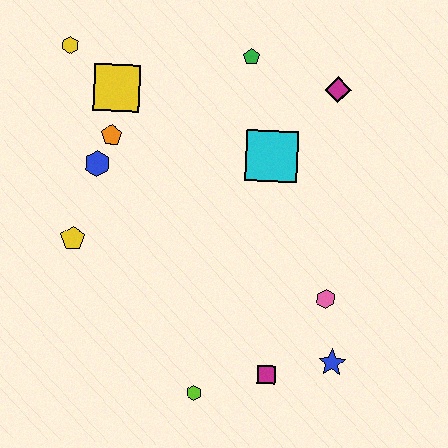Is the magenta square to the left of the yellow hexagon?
No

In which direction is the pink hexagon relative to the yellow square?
The pink hexagon is to the right of the yellow square.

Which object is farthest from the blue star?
The yellow hexagon is farthest from the blue star.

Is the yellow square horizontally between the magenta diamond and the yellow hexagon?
Yes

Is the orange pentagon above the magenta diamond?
No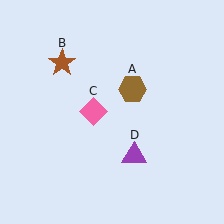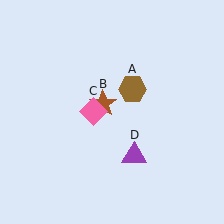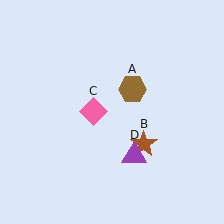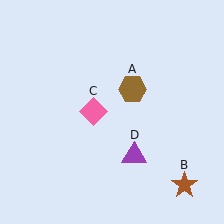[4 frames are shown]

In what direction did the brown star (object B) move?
The brown star (object B) moved down and to the right.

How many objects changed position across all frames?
1 object changed position: brown star (object B).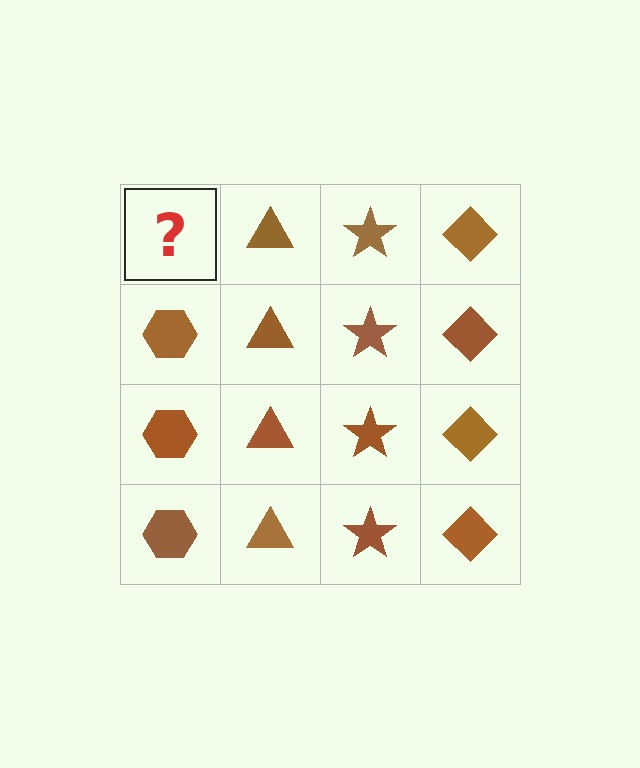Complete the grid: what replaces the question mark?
The question mark should be replaced with a brown hexagon.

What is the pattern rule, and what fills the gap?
The rule is that each column has a consistent shape. The gap should be filled with a brown hexagon.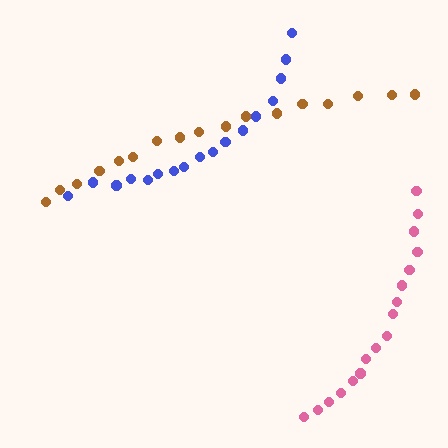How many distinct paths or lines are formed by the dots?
There are 3 distinct paths.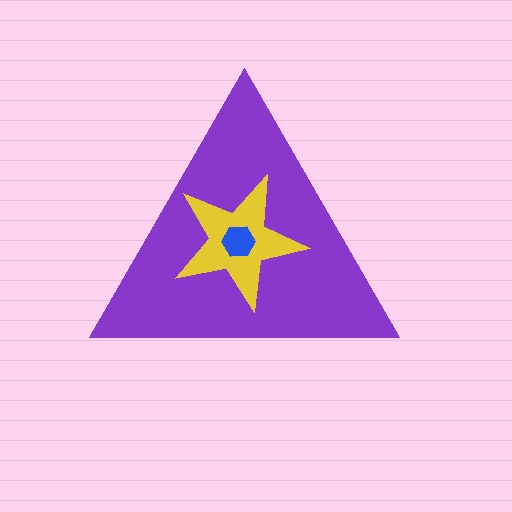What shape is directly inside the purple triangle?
The yellow star.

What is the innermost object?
The blue hexagon.